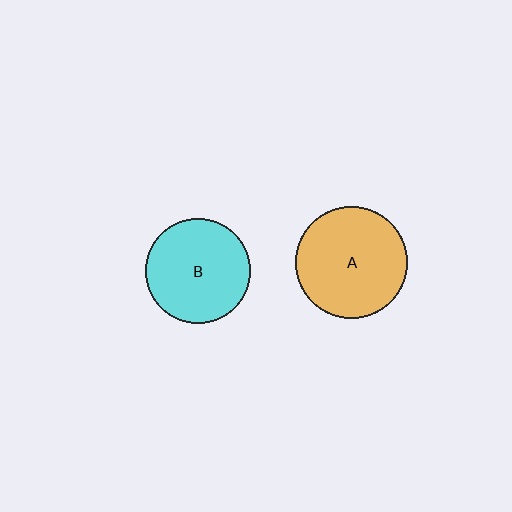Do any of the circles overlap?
No, none of the circles overlap.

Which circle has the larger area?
Circle A (orange).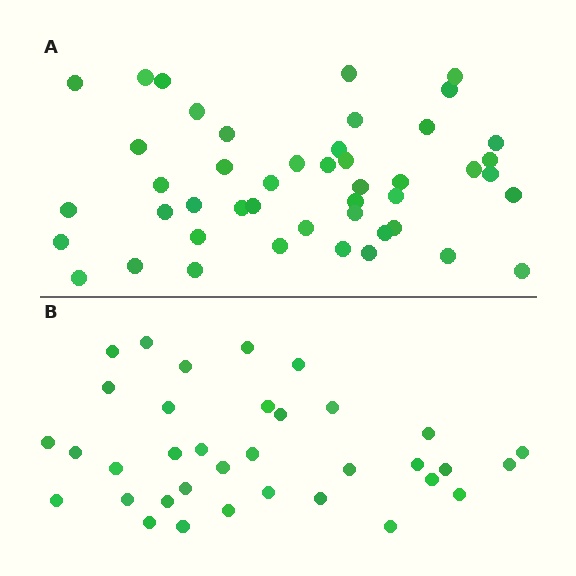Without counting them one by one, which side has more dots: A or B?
Region A (the top region) has more dots.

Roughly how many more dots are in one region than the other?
Region A has roughly 12 or so more dots than region B.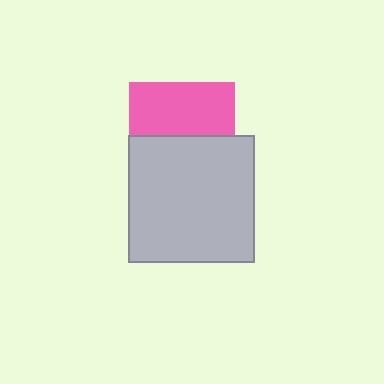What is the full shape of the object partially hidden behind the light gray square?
The partially hidden object is a pink square.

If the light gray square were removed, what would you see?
You would see the complete pink square.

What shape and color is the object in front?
The object in front is a light gray square.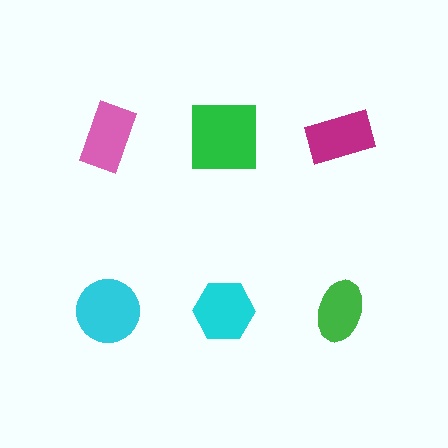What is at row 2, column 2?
A cyan hexagon.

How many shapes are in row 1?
3 shapes.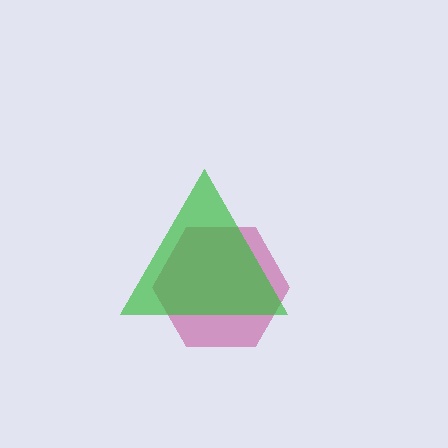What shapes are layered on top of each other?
The layered shapes are: a magenta hexagon, a green triangle.